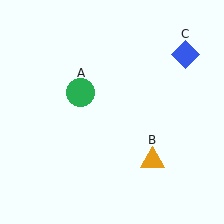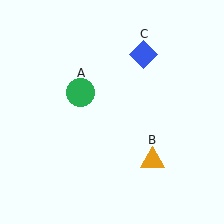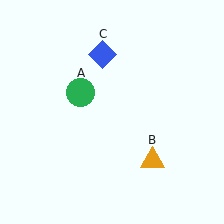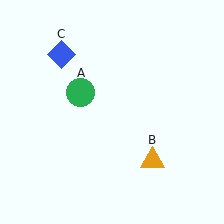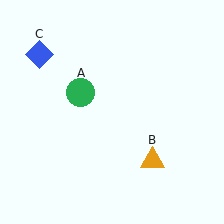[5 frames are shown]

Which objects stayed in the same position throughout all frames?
Green circle (object A) and orange triangle (object B) remained stationary.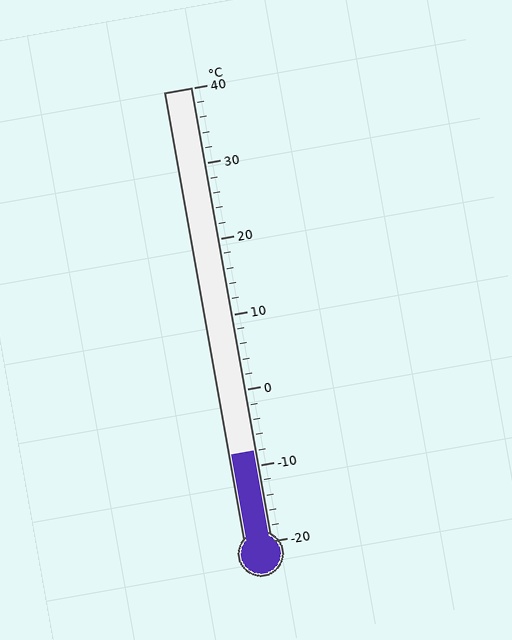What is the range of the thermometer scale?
The thermometer scale ranges from -20°C to 40°C.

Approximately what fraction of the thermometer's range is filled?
The thermometer is filled to approximately 20% of its range.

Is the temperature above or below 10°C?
The temperature is below 10°C.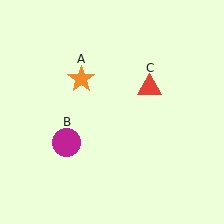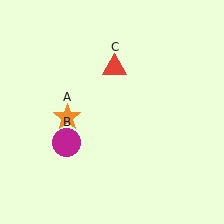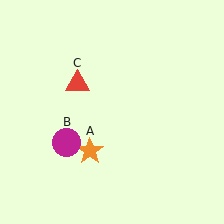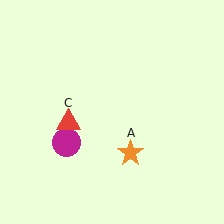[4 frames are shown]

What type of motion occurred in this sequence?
The orange star (object A), red triangle (object C) rotated counterclockwise around the center of the scene.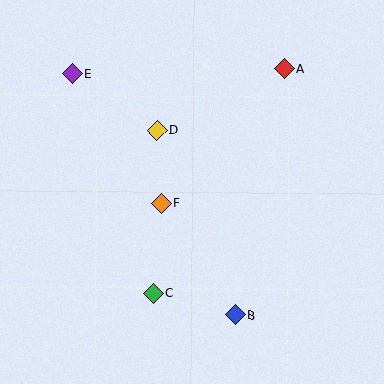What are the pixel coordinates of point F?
Point F is at (161, 203).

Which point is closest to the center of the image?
Point F at (161, 203) is closest to the center.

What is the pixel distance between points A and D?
The distance between A and D is 142 pixels.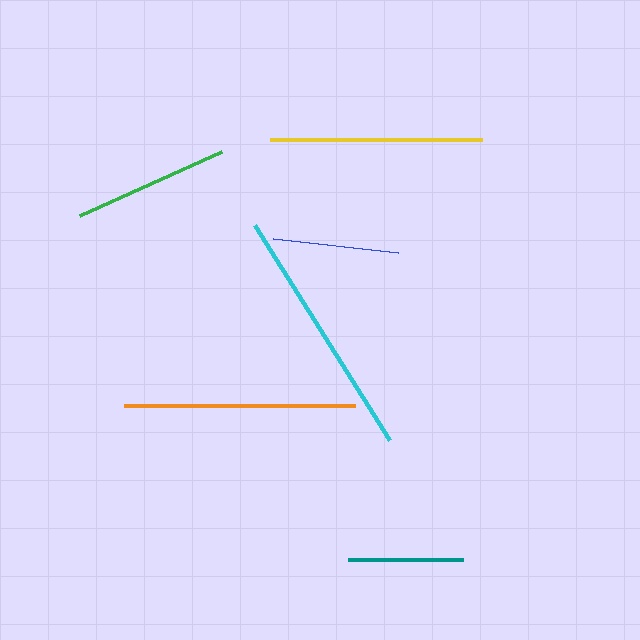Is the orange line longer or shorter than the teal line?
The orange line is longer than the teal line.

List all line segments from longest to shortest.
From longest to shortest: cyan, orange, yellow, green, blue, teal.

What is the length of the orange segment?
The orange segment is approximately 231 pixels long.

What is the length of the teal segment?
The teal segment is approximately 115 pixels long.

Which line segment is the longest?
The cyan line is the longest at approximately 253 pixels.